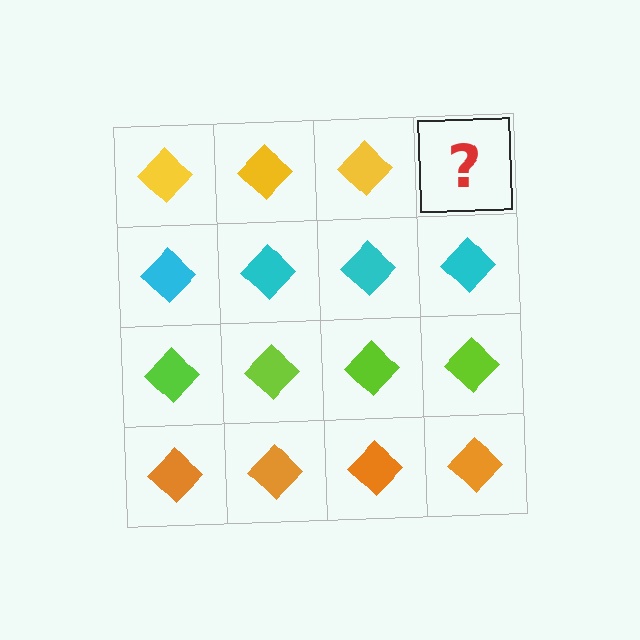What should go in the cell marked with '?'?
The missing cell should contain a yellow diamond.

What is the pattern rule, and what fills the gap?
The rule is that each row has a consistent color. The gap should be filled with a yellow diamond.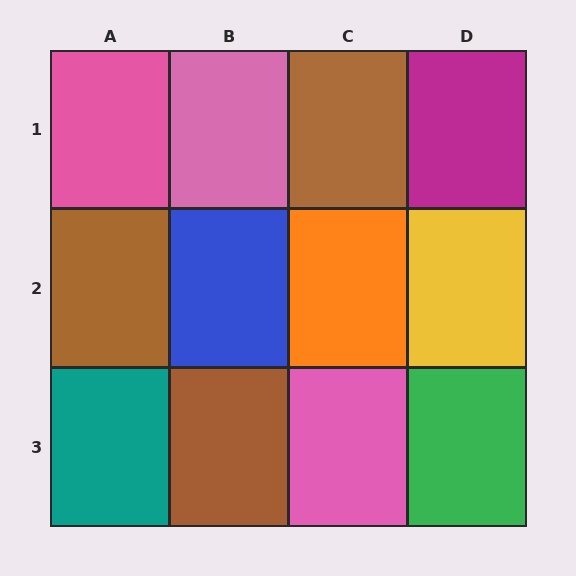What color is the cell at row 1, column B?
Pink.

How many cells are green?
1 cell is green.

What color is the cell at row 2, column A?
Brown.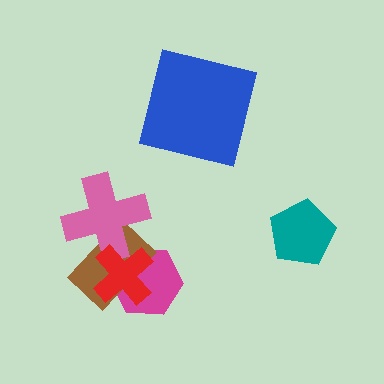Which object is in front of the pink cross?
The red cross is in front of the pink cross.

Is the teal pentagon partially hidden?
No, no other shape covers it.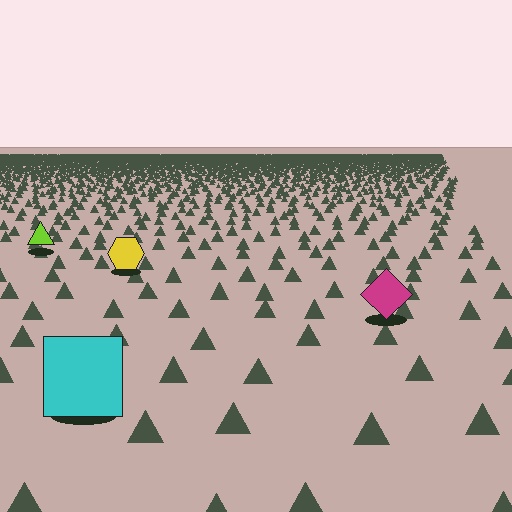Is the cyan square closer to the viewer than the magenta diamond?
Yes. The cyan square is closer — you can tell from the texture gradient: the ground texture is coarser near it.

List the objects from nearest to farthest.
From nearest to farthest: the cyan square, the magenta diamond, the yellow hexagon, the lime triangle.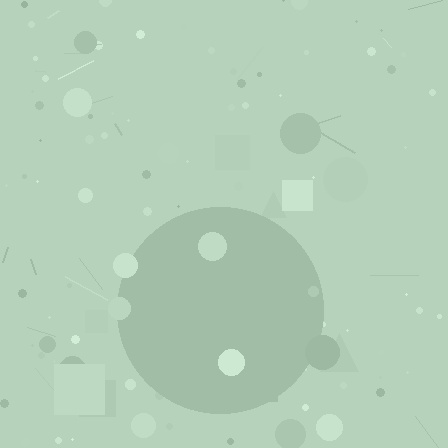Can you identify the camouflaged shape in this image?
The camouflaged shape is a circle.